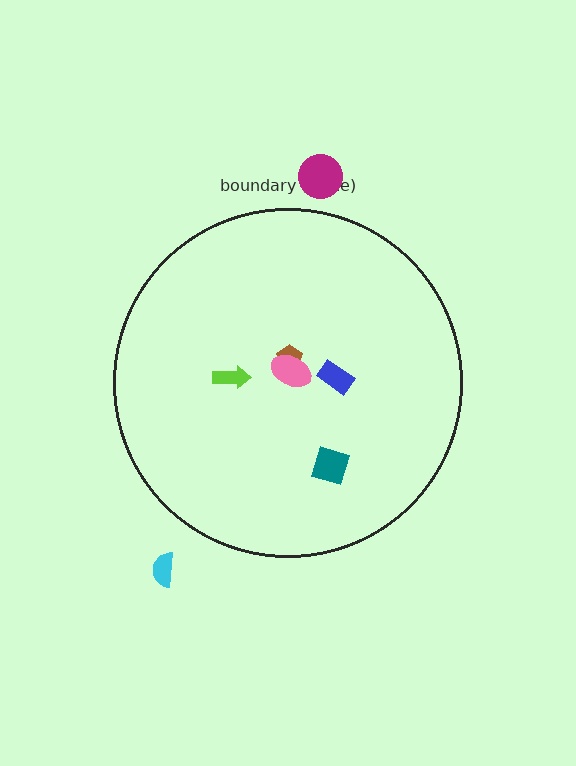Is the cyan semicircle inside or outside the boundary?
Outside.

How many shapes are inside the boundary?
5 inside, 2 outside.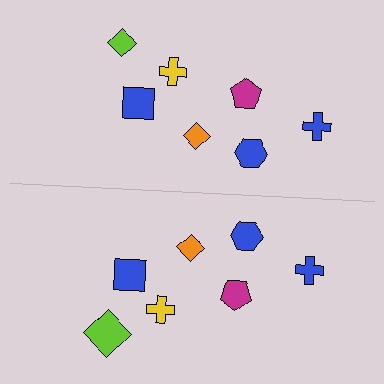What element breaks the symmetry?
The lime diamond on the bottom side has a different size than its mirror counterpart.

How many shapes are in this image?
There are 14 shapes in this image.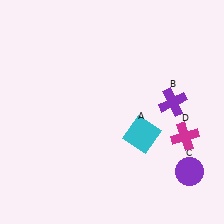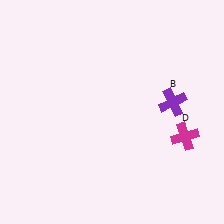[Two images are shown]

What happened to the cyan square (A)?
The cyan square (A) was removed in Image 2. It was in the bottom-right area of Image 1.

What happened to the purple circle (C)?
The purple circle (C) was removed in Image 2. It was in the bottom-right area of Image 1.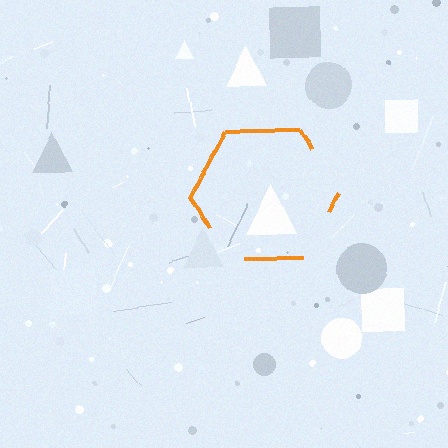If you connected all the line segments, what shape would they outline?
They would outline a hexagon.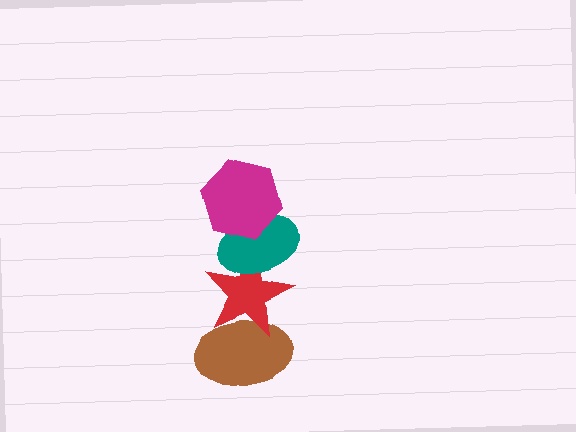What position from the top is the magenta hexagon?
The magenta hexagon is 1st from the top.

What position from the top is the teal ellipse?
The teal ellipse is 2nd from the top.